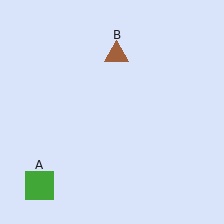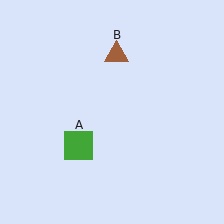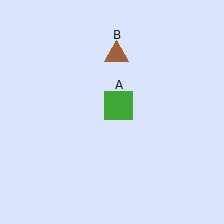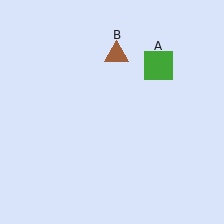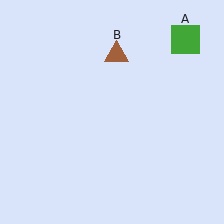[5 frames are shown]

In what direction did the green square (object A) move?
The green square (object A) moved up and to the right.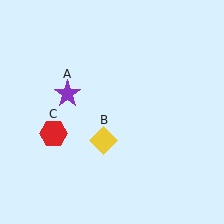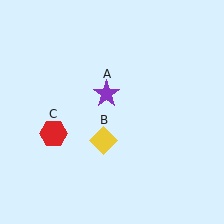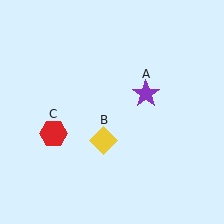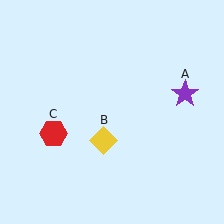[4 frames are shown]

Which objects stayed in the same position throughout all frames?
Yellow diamond (object B) and red hexagon (object C) remained stationary.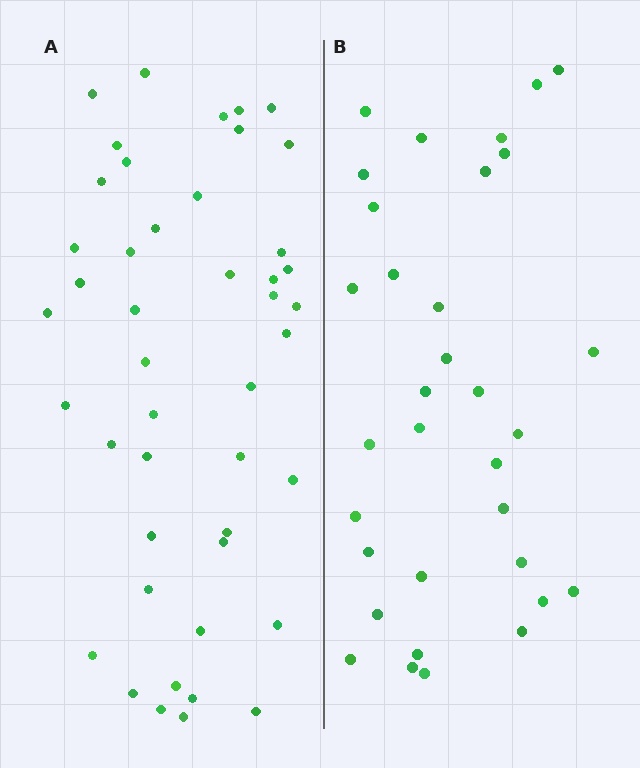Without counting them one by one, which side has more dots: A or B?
Region A (the left region) has more dots.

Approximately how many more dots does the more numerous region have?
Region A has roughly 12 or so more dots than region B.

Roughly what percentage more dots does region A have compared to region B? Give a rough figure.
About 35% more.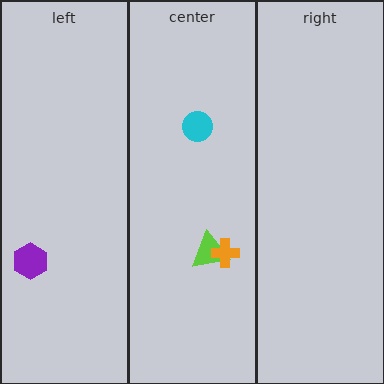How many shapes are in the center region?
3.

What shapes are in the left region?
The purple hexagon.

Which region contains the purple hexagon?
The left region.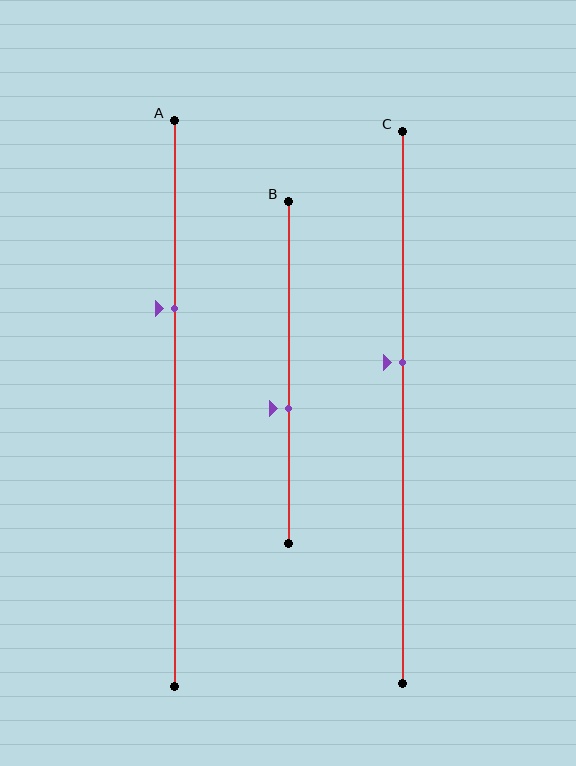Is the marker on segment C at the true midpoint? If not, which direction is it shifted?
No, the marker on segment C is shifted upward by about 8% of the segment length.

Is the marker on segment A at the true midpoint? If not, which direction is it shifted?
No, the marker on segment A is shifted upward by about 17% of the segment length.